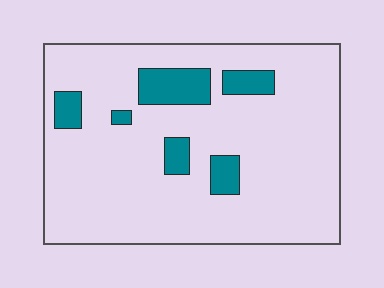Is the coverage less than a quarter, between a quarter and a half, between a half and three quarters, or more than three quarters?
Less than a quarter.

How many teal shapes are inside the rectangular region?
6.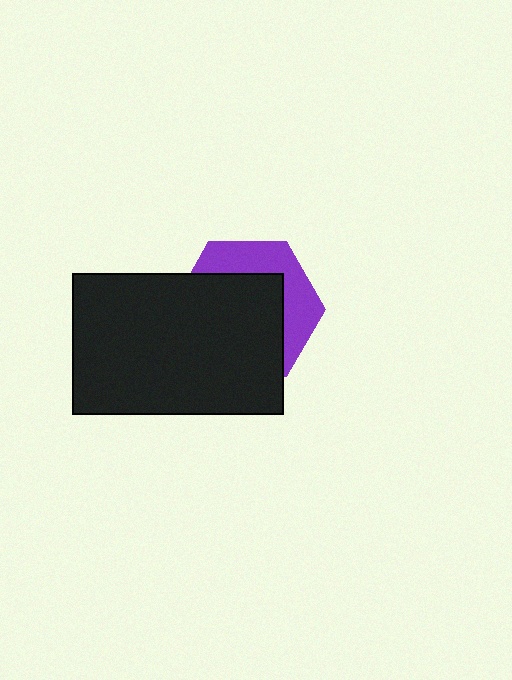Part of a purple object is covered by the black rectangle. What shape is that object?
It is a hexagon.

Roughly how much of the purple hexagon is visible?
A small part of it is visible (roughly 36%).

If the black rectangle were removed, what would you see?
You would see the complete purple hexagon.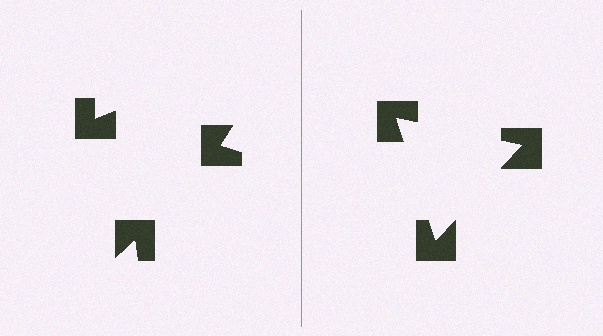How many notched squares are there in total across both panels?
6 — 3 on each side.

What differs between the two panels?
The notched squares are positioned identically on both sides; only the wedge orientations differ. On the right they align to a triangle; on the left they are misaligned.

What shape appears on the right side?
An illusory triangle.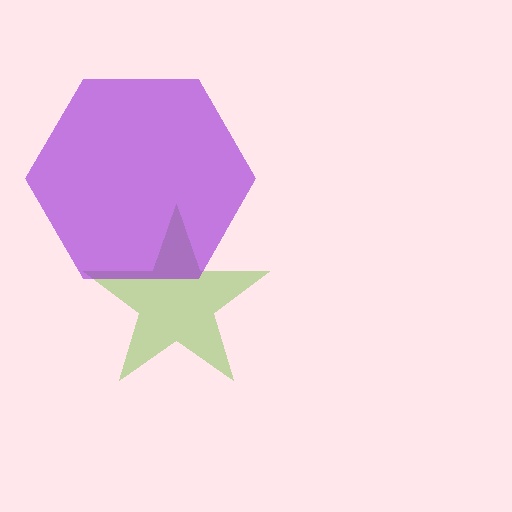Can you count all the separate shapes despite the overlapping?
Yes, there are 2 separate shapes.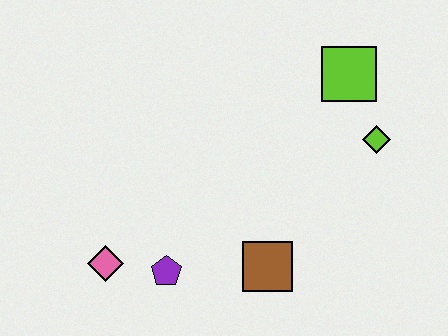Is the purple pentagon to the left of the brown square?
Yes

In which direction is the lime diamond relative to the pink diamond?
The lime diamond is to the right of the pink diamond.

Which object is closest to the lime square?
The lime diamond is closest to the lime square.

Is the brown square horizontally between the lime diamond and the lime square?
No